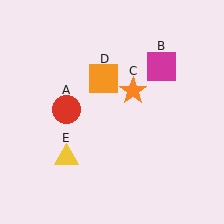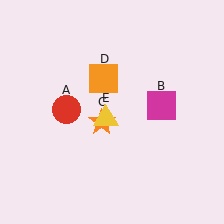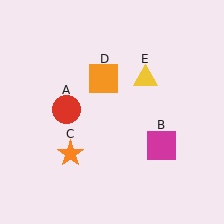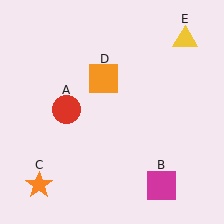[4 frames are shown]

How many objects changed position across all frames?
3 objects changed position: magenta square (object B), orange star (object C), yellow triangle (object E).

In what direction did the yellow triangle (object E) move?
The yellow triangle (object E) moved up and to the right.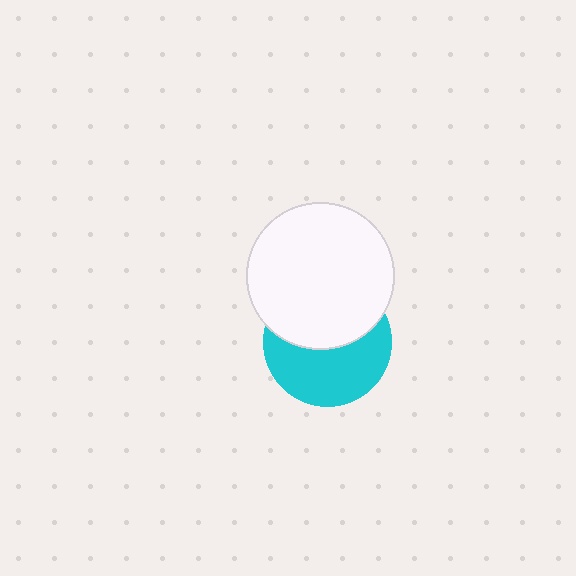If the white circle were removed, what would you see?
You would see the complete cyan circle.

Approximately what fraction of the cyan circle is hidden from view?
Roughly 48% of the cyan circle is hidden behind the white circle.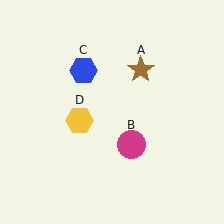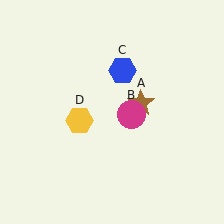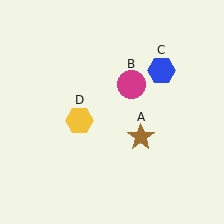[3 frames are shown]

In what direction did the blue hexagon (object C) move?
The blue hexagon (object C) moved right.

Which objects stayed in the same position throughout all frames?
Yellow hexagon (object D) remained stationary.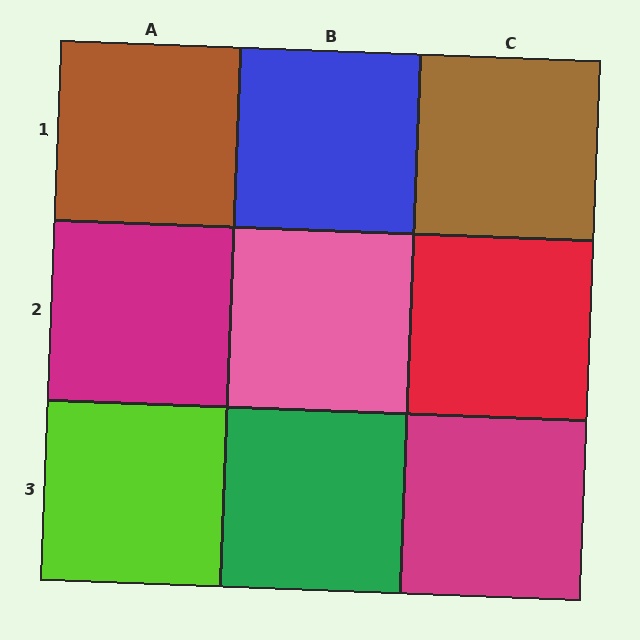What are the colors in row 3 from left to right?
Lime, green, magenta.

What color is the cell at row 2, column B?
Pink.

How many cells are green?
1 cell is green.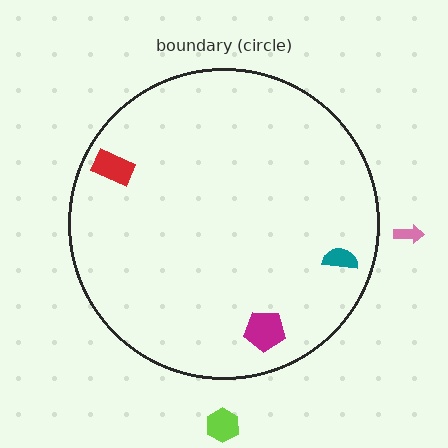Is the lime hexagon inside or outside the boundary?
Outside.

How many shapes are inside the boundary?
3 inside, 2 outside.